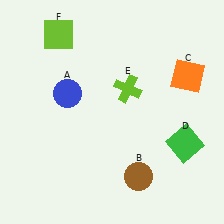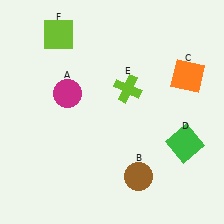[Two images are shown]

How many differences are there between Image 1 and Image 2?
There is 1 difference between the two images.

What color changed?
The circle (A) changed from blue in Image 1 to magenta in Image 2.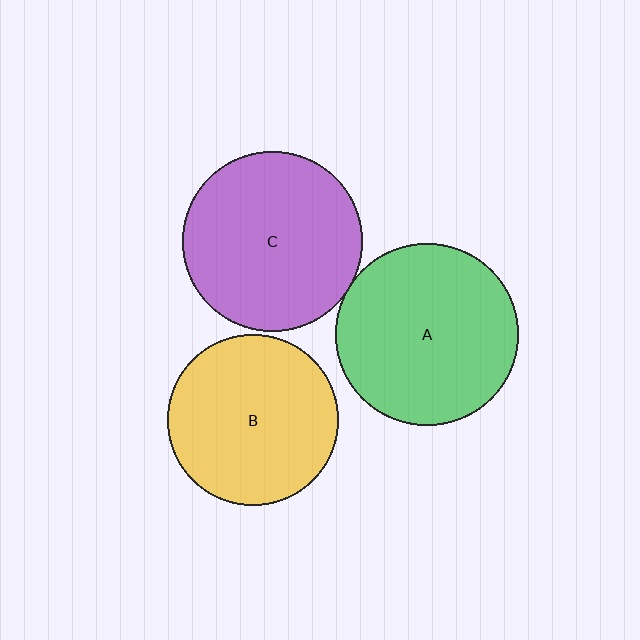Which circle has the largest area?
Circle A (green).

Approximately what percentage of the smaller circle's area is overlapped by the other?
Approximately 5%.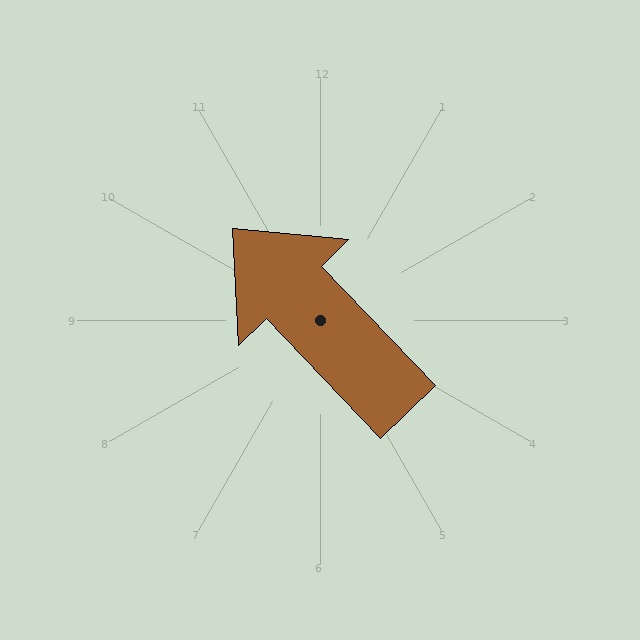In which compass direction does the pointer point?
Northwest.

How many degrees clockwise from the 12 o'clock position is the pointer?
Approximately 316 degrees.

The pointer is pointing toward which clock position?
Roughly 11 o'clock.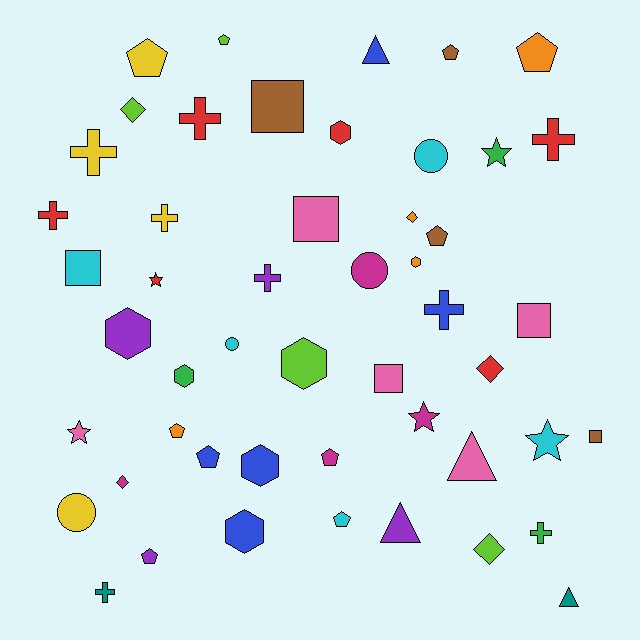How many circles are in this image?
There are 4 circles.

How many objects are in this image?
There are 50 objects.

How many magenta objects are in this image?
There are 4 magenta objects.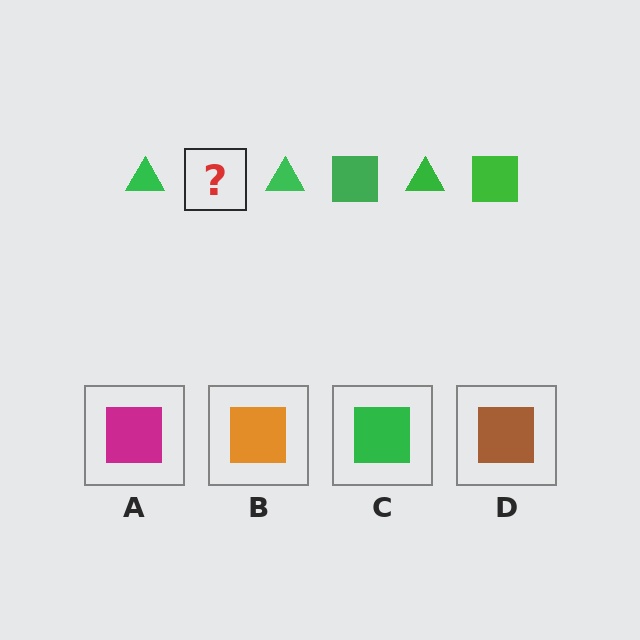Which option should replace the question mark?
Option C.